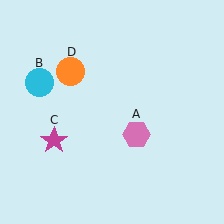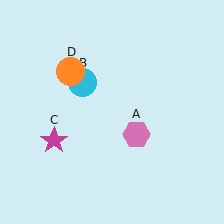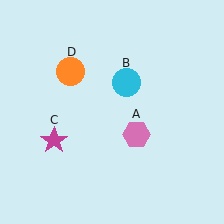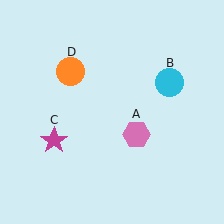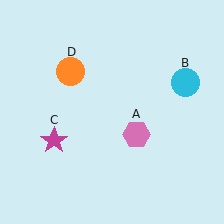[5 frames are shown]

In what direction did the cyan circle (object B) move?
The cyan circle (object B) moved right.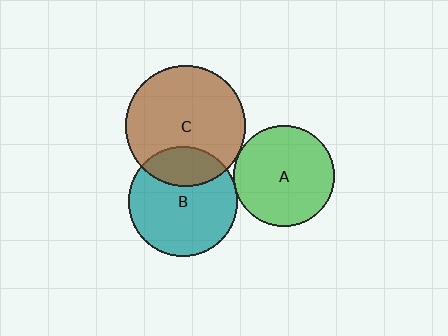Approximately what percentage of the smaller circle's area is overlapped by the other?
Approximately 25%.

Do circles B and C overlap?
Yes.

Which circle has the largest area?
Circle C (brown).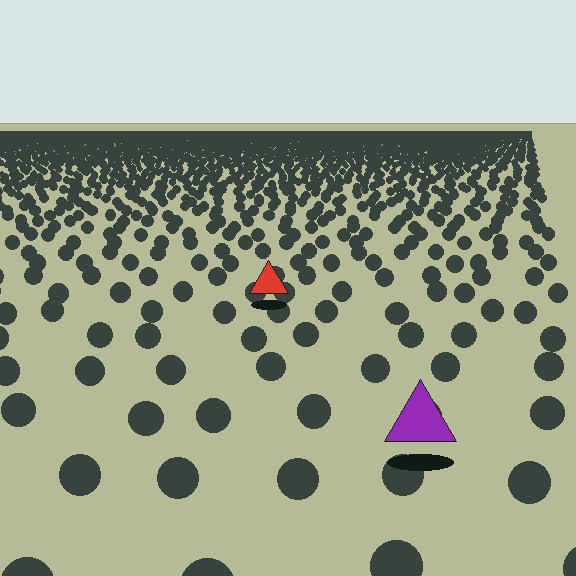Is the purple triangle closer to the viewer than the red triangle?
Yes. The purple triangle is closer — you can tell from the texture gradient: the ground texture is coarser near it.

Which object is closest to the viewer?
The purple triangle is closest. The texture marks near it are larger and more spread out.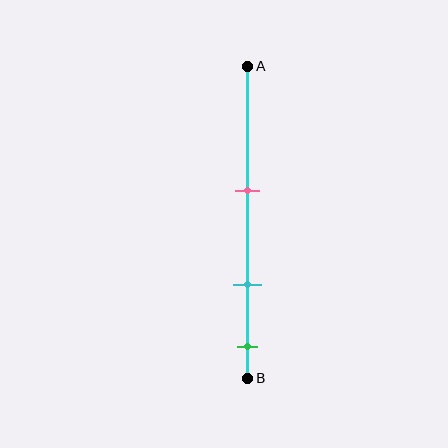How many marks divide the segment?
There are 3 marks dividing the segment.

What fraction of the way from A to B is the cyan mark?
The cyan mark is approximately 70% (0.7) of the way from A to B.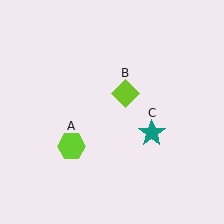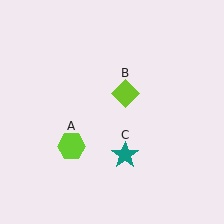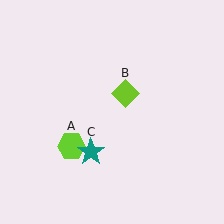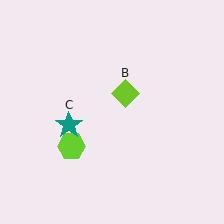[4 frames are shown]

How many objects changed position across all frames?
1 object changed position: teal star (object C).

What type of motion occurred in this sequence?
The teal star (object C) rotated clockwise around the center of the scene.